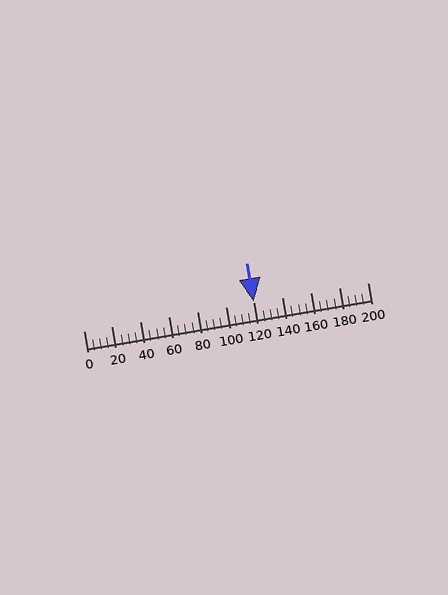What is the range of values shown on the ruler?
The ruler shows values from 0 to 200.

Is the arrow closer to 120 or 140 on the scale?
The arrow is closer to 120.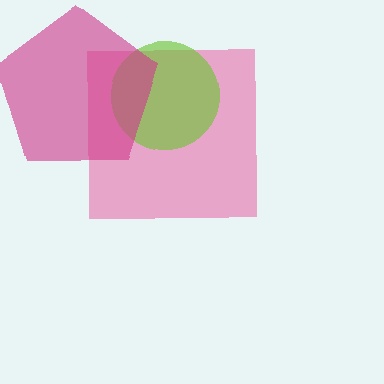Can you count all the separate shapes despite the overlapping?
Yes, there are 3 separate shapes.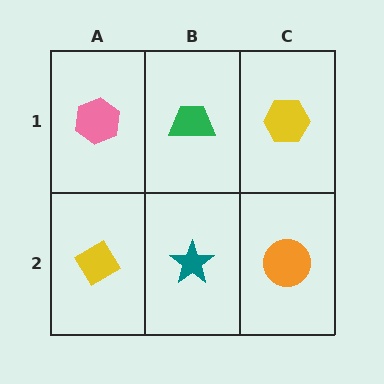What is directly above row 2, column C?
A yellow hexagon.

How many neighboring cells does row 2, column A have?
2.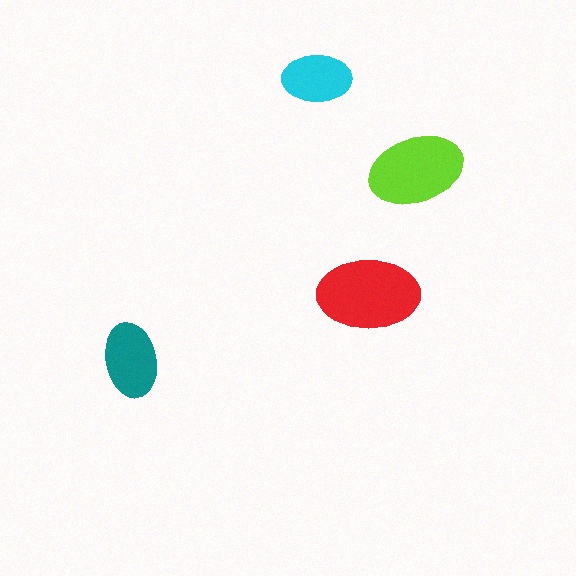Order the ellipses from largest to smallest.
the red one, the lime one, the teal one, the cyan one.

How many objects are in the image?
There are 4 objects in the image.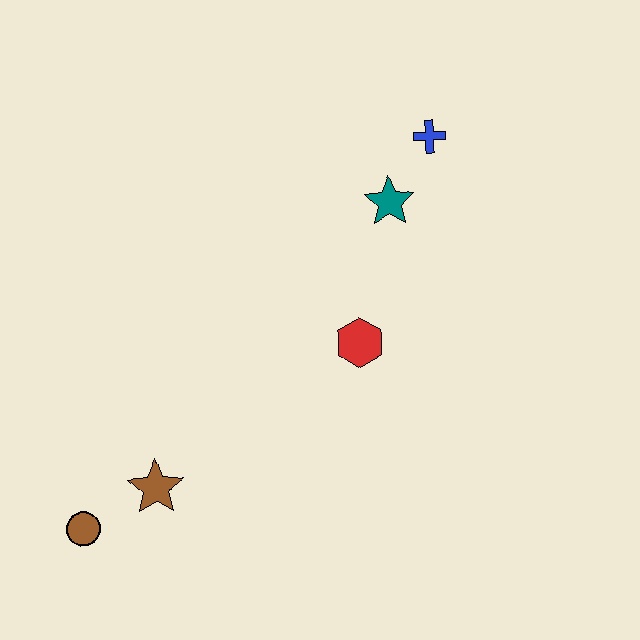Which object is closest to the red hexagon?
The teal star is closest to the red hexagon.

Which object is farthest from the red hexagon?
The brown circle is farthest from the red hexagon.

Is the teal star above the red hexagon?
Yes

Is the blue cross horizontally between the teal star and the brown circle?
No